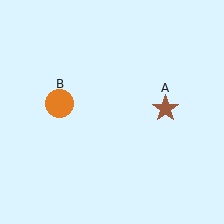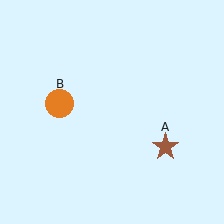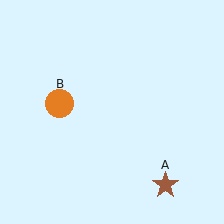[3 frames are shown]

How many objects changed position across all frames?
1 object changed position: brown star (object A).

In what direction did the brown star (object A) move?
The brown star (object A) moved down.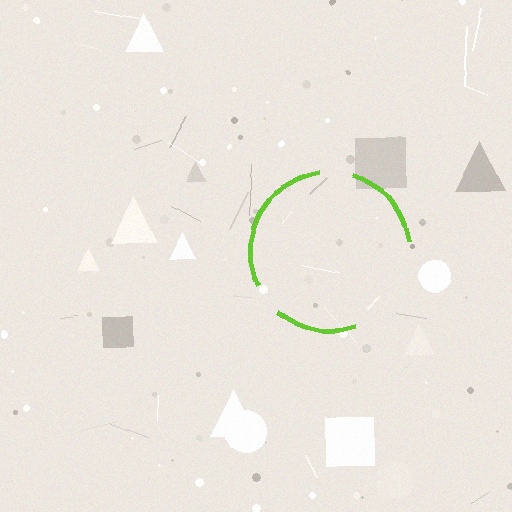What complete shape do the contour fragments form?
The contour fragments form a circle.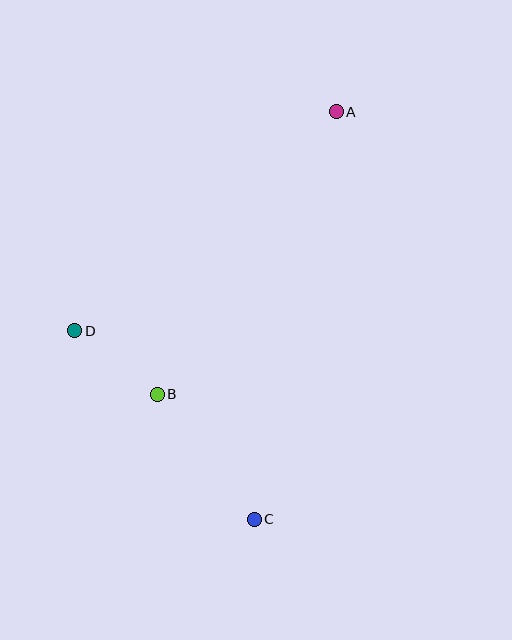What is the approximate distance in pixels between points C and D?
The distance between C and D is approximately 260 pixels.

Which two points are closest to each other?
Points B and D are closest to each other.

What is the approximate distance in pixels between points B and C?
The distance between B and C is approximately 158 pixels.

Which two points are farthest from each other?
Points A and C are farthest from each other.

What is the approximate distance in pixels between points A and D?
The distance between A and D is approximately 342 pixels.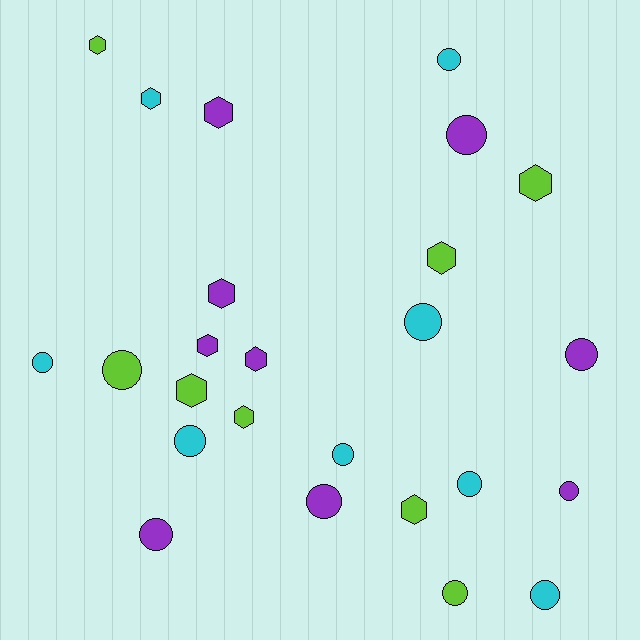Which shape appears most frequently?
Circle, with 14 objects.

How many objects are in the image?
There are 25 objects.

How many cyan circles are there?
There are 7 cyan circles.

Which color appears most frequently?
Purple, with 9 objects.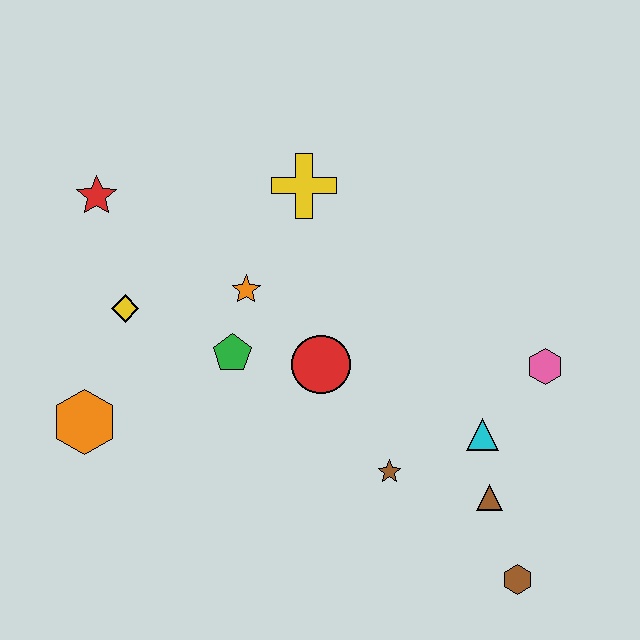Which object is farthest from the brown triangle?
The red star is farthest from the brown triangle.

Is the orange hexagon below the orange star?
Yes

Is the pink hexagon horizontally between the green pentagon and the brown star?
No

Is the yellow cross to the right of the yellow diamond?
Yes